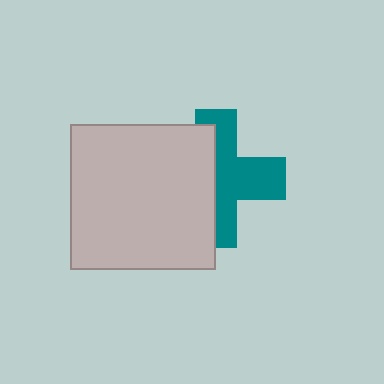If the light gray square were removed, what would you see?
You would see the complete teal cross.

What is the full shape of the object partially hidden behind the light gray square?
The partially hidden object is a teal cross.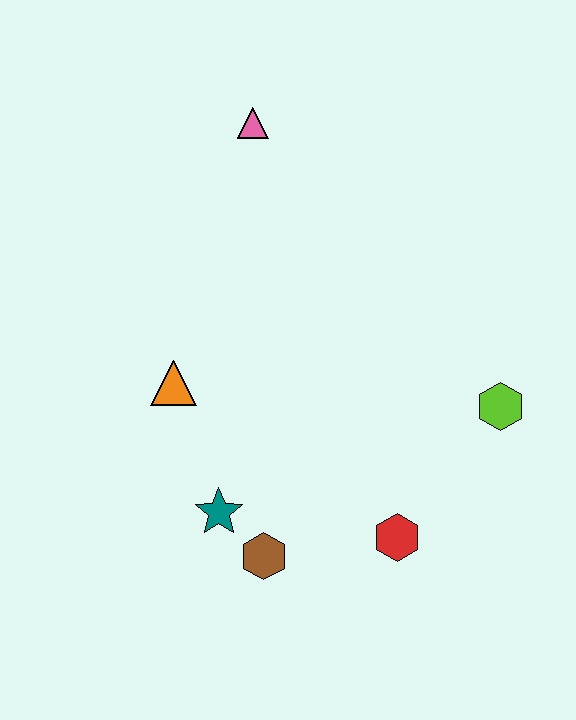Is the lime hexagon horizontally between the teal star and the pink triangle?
No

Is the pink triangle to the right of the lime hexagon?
No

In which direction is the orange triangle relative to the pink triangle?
The orange triangle is below the pink triangle.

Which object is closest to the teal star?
The brown hexagon is closest to the teal star.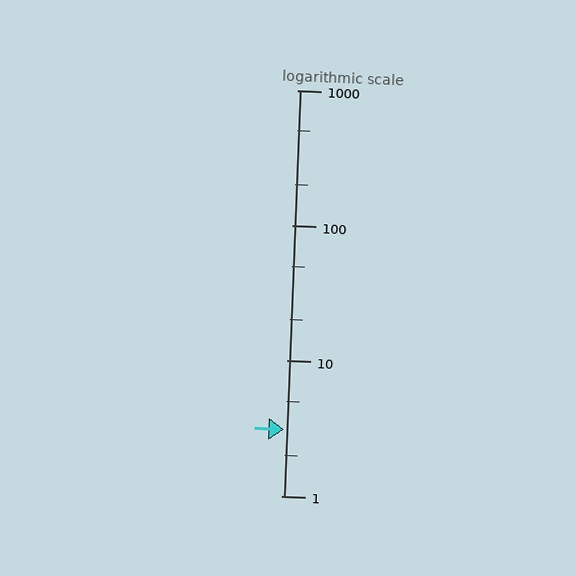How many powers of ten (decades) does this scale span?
The scale spans 3 decades, from 1 to 1000.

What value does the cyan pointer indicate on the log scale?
The pointer indicates approximately 3.1.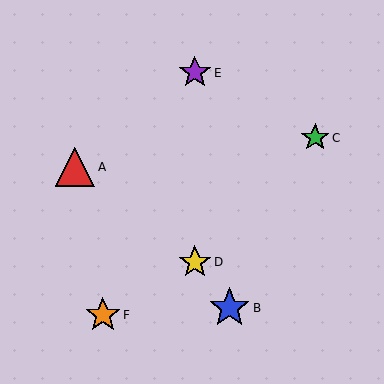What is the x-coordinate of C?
Object C is at x≈315.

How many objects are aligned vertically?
2 objects (D, E) are aligned vertically.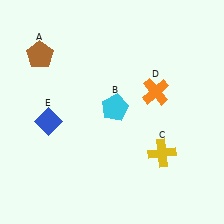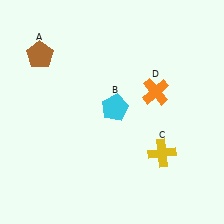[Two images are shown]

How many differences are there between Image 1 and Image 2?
There is 1 difference between the two images.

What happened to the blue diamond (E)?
The blue diamond (E) was removed in Image 2. It was in the bottom-left area of Image 1.